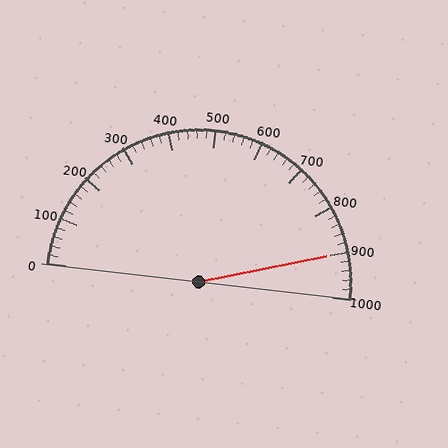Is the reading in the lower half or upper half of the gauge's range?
The reading is in the upper half of the range (0 to 1000).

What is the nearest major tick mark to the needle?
The nearest major tick mark is 900.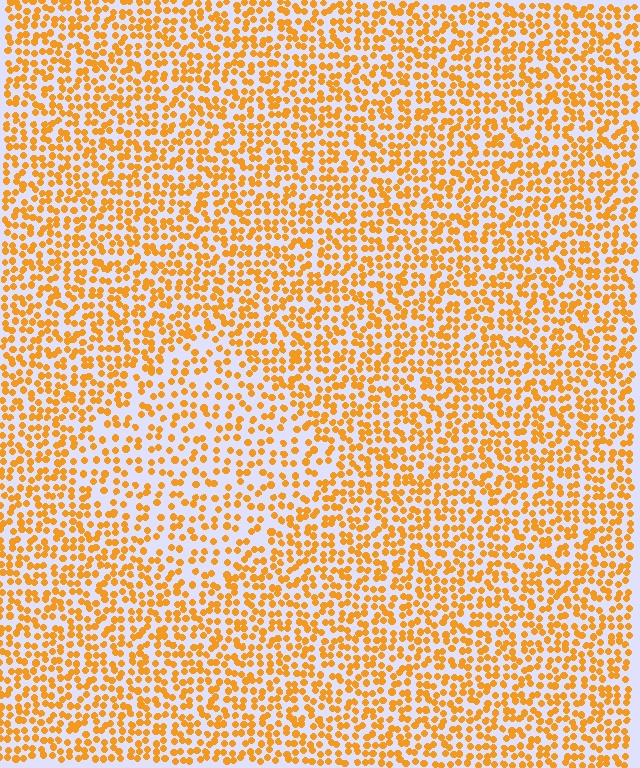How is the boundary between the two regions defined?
The boundary is defined by a change in element density (approximately 1.6x ratio). All elements are the same color, size, and shape.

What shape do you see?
I see a diamond.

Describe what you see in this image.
The image contains small orange elements arranged at two different densities. A diamond-shaped region is visible where the elements are less densely packed than the surrounding area.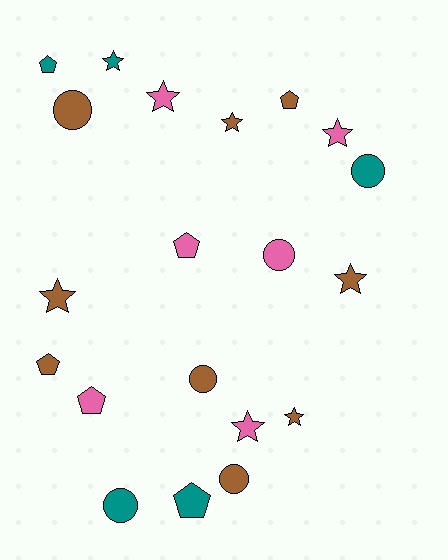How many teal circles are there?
There are 2 teal circles.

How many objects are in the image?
There are 20 objects.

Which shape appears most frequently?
Star, with 8 objects.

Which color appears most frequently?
Brown, with 9 objects.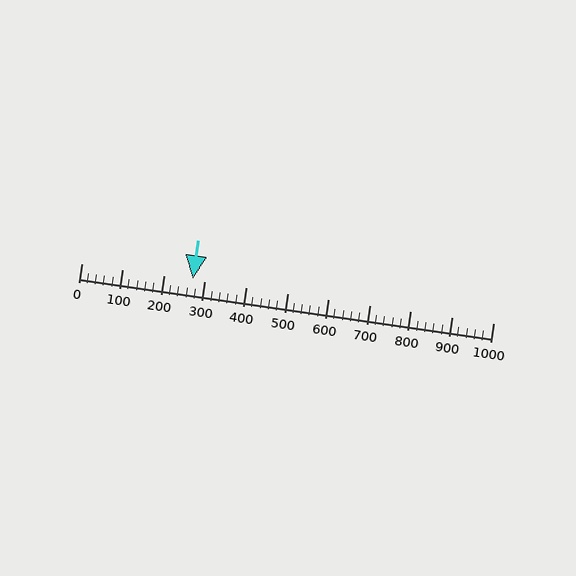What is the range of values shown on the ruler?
The ruler shows values from 0 to 1000.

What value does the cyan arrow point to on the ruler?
The cyan arrow points to approximately 269.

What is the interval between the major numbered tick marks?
The major tick marks are spaced 100 units apart.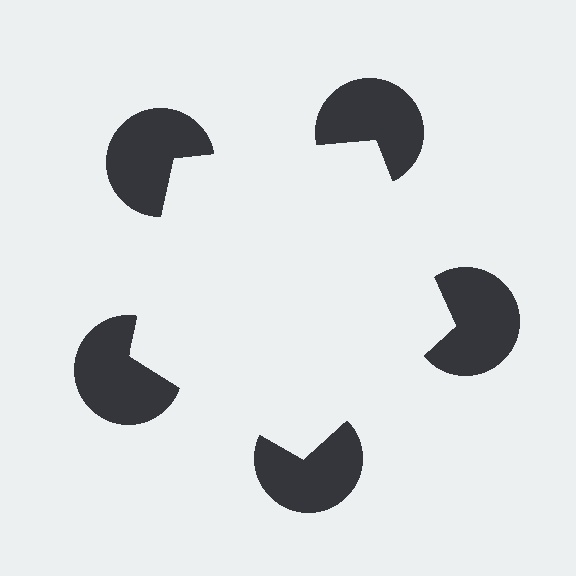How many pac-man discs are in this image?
There are 5 — one at each vertex of the illusory pentagon.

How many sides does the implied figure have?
5 sides.